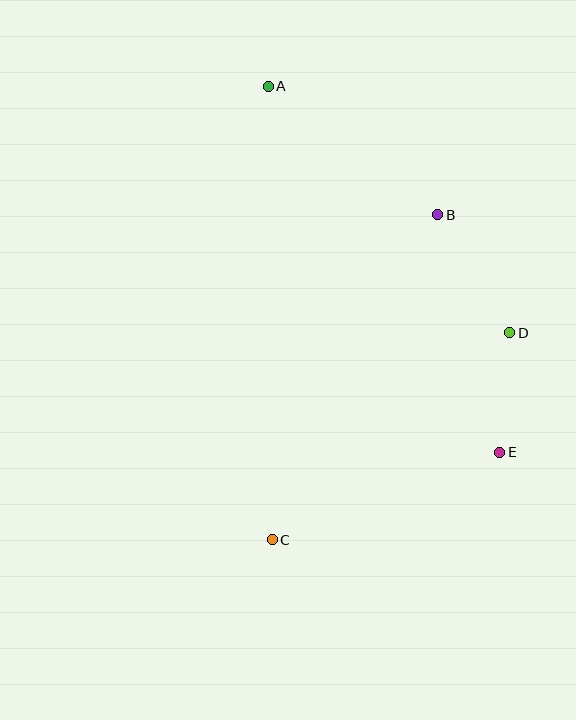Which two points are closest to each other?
Points D and E are closest to each other.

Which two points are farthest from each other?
Points A and C are farthest from each other.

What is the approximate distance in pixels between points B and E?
The distance between B and E is approximately 245 pixels.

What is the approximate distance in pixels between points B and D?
The distance between B and D is approximately 138 pixels.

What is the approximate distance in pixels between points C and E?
The distance between C and E is approximately 244 pixels.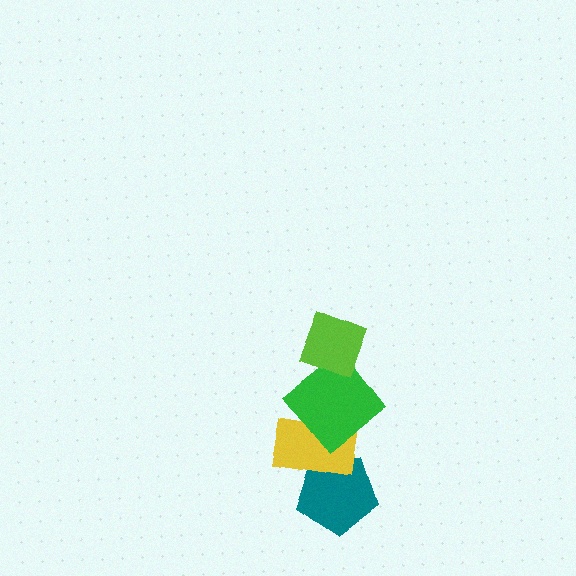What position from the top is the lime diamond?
The lime diamond is 1st from the top.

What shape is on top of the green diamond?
The lime diamond is on top of the green diamond.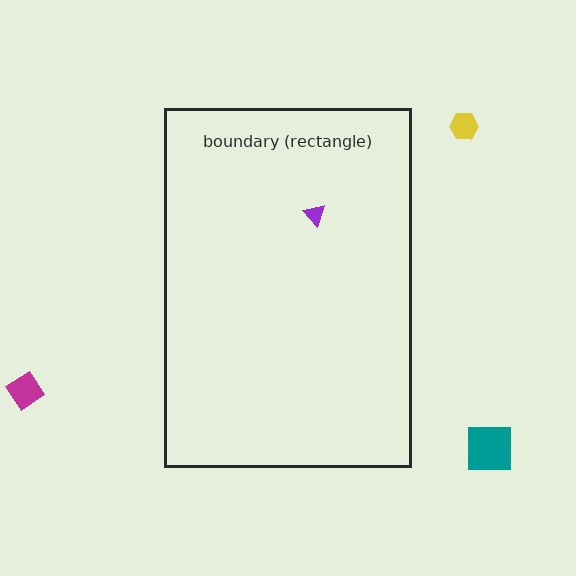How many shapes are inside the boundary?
1 inside, 3 outside.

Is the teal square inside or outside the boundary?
Outside.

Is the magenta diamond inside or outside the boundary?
Outside.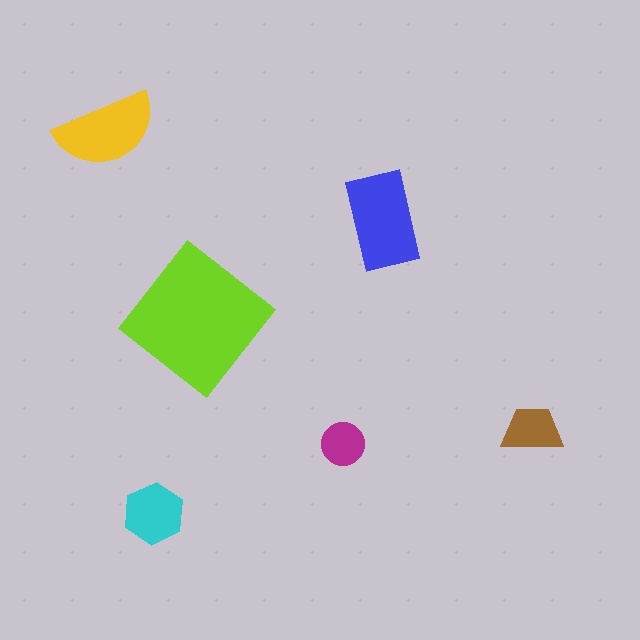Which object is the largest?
The lime diamond.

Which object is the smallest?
The magenta circle.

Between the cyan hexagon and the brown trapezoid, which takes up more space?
The cyan hexagon.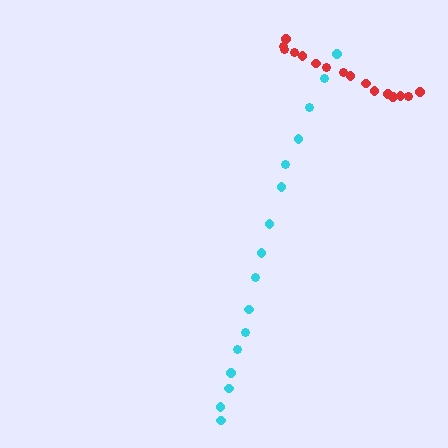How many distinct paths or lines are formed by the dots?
There are 2 distinct paths.